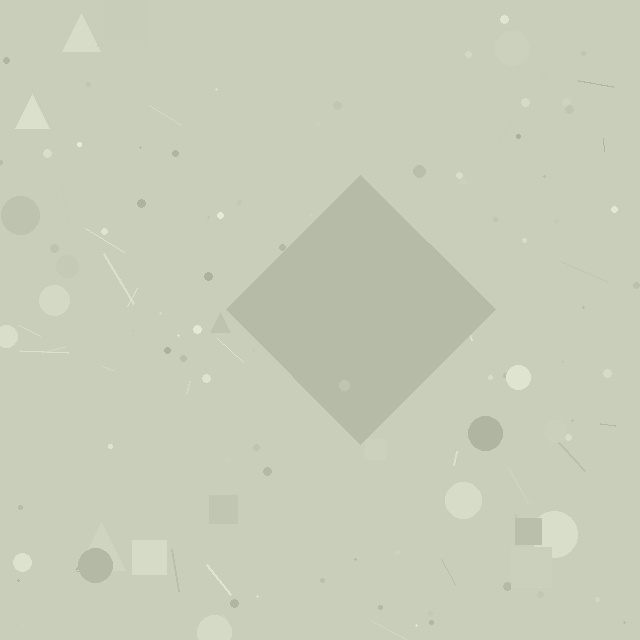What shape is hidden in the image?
A diamond is hidden in the image.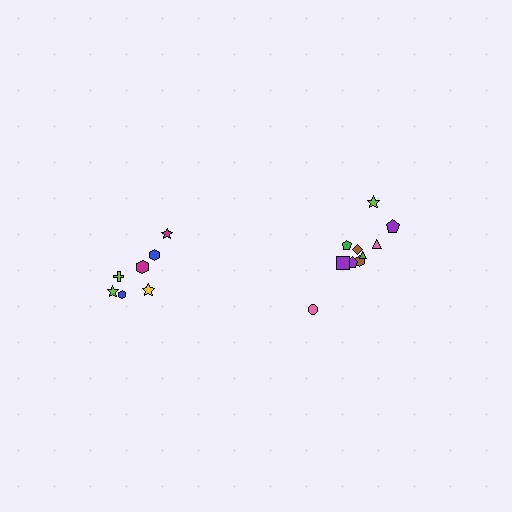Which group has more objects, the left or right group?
The right group.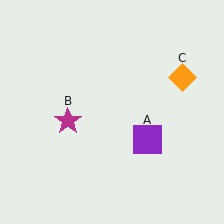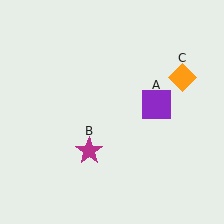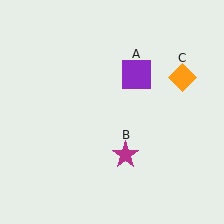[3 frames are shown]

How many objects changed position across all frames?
2 objects changed position: purple square (object A), magenta star (object B).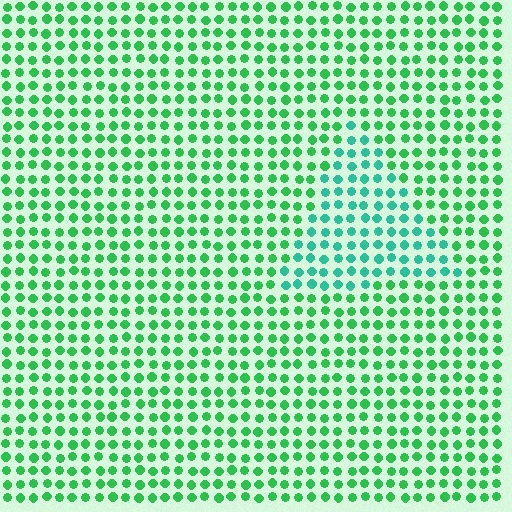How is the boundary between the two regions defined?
The boundary is defined purely by a slight shift in hue (about 30 degrees). Spacing, size, and orientation are identical on both sides.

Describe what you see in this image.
The image is filled with small green elements in a uniform arrangement. A triangle-shaped region is visible where the elements are tinted to a slightly different hue, forming a subtle color boundary.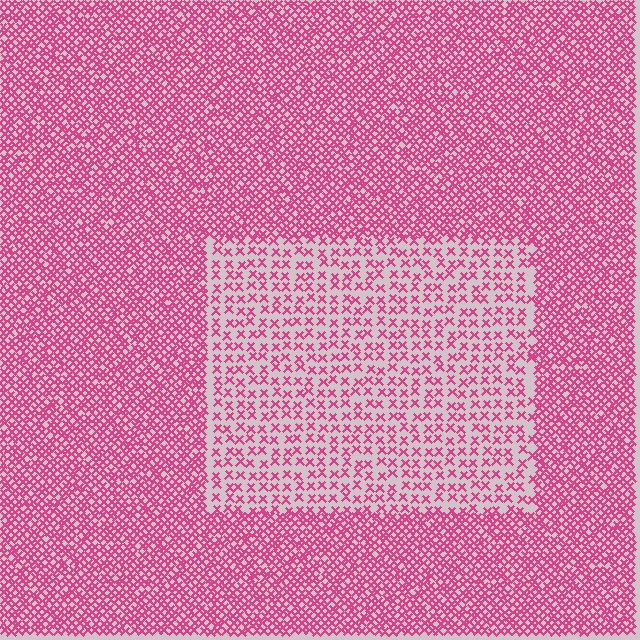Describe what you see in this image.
The image contains small magenta elements arranged at two different densities. A rectangle-shaped region is visible where the elements are less densely packed than the surrounding area.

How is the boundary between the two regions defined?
The boundary is defined by a change in element density (approximately 2.3x ratio). All elements are the same color, size, and shape.